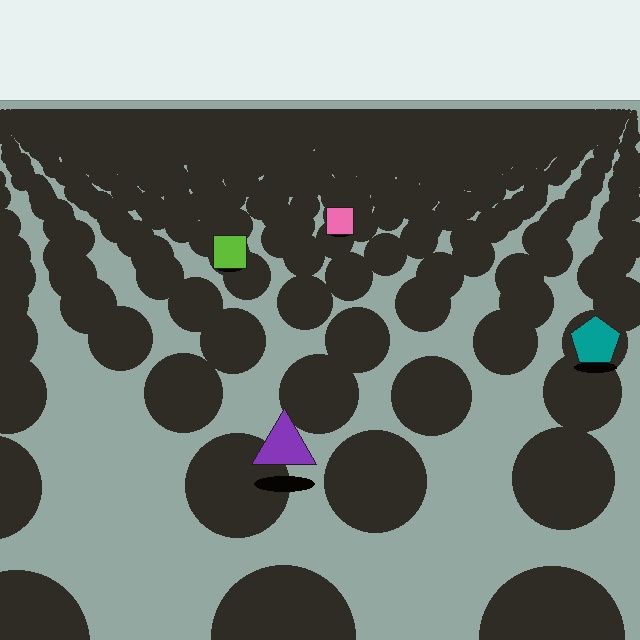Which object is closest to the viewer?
The purple triangle is closest. The texture marks near it are larger and more spread out.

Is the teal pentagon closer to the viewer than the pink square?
Yes. The teal pentagon is closer — you can tell from the texture gradient: the ground texture is coarser near it.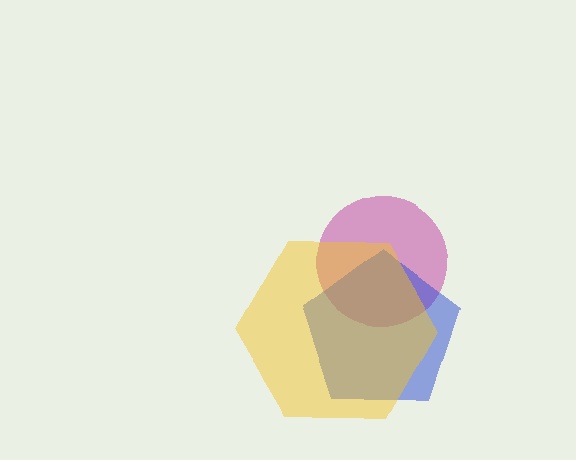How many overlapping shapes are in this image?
There are 3 overlapping shapes in the image.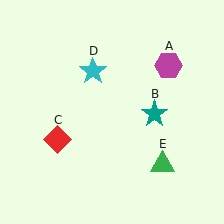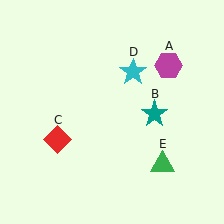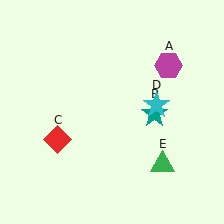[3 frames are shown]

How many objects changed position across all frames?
1 object changed position: cyan star (object D).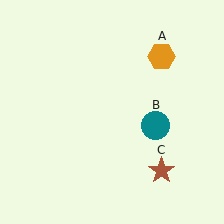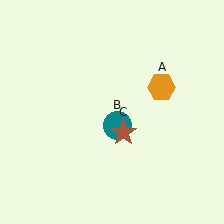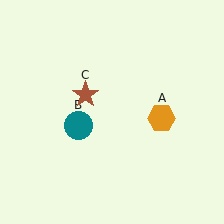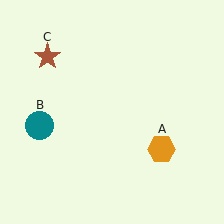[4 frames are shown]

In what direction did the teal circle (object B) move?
The teal circle (object B) moved left.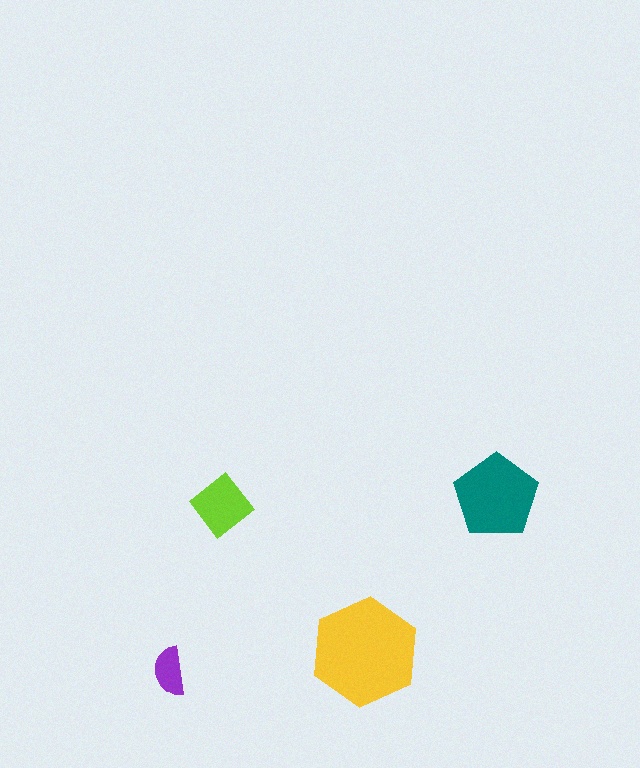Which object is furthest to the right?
The teal pentagon is rightmost.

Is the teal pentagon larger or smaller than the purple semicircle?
Larger.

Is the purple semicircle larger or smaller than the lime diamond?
Smaller.